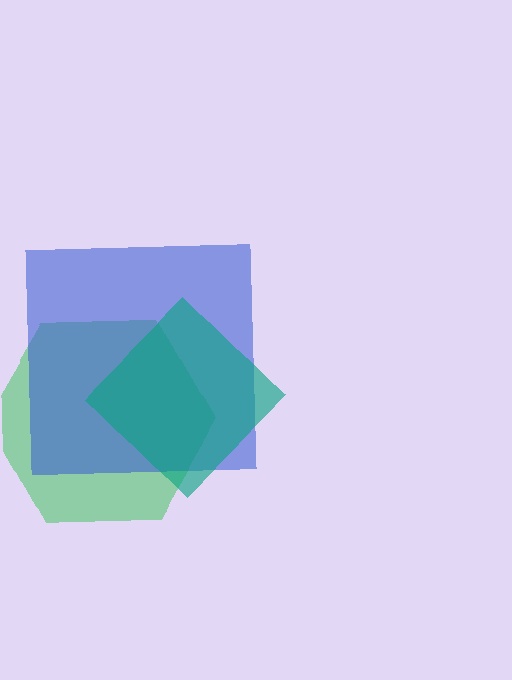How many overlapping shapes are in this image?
There are 3 overlapping shapes in the image.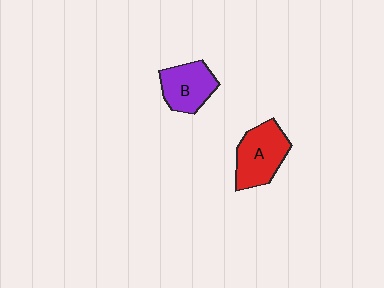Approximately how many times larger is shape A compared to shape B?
Approximately 1.2 times.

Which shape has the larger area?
Shape A (red).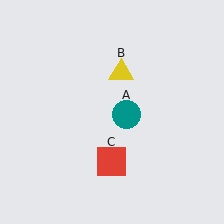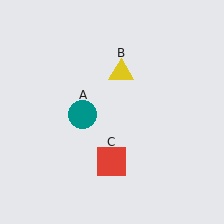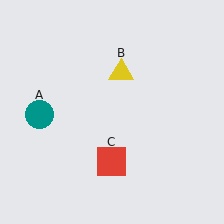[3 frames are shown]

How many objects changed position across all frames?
1 object changed position: teal circle (object A).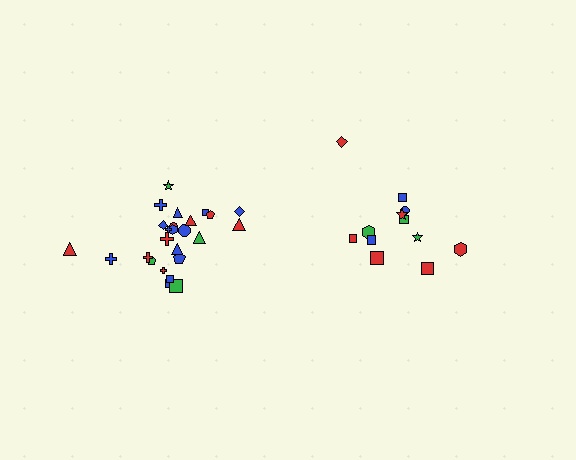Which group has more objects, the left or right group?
The left group.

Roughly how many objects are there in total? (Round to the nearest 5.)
Roughly 35 objects in total.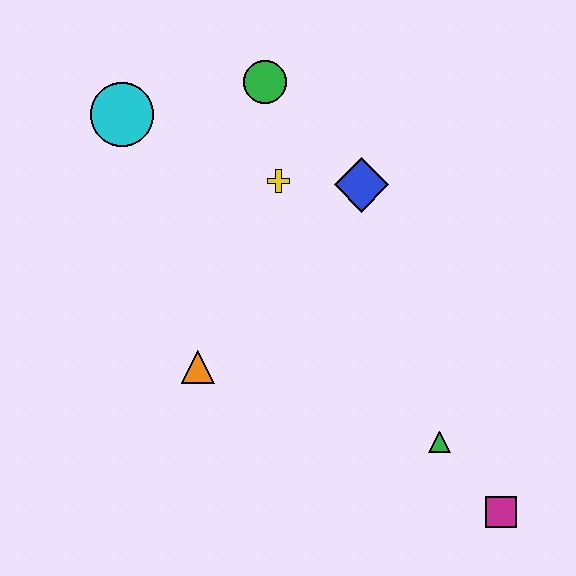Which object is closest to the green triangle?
The magenta square is closest to the green triangle.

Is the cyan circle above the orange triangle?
Yes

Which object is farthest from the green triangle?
The cyan circle is farthest from the green triangle.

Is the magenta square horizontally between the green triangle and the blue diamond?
No